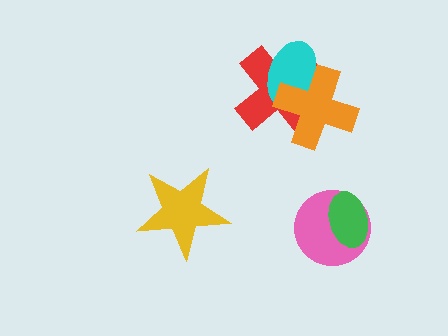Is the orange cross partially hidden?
No, no other shape covers it.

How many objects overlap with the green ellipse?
1 object overlaps with the green ellipse.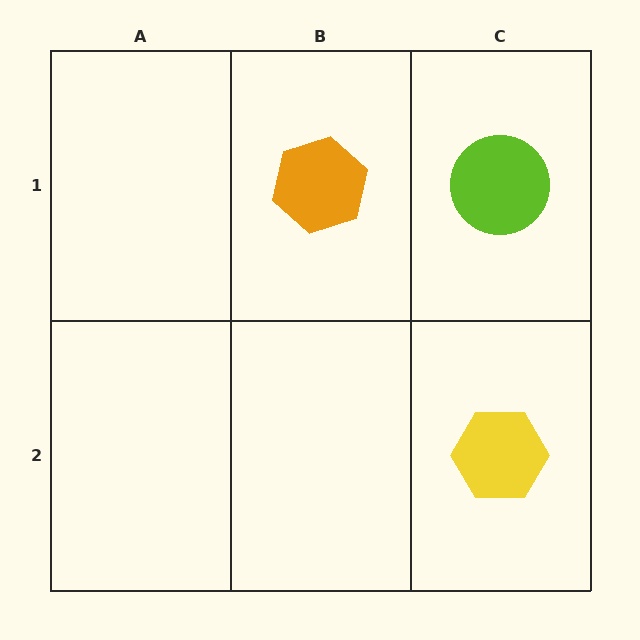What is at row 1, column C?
A lime circle.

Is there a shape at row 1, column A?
No, that cell is empty.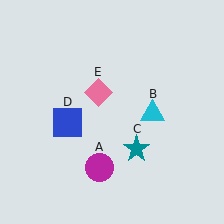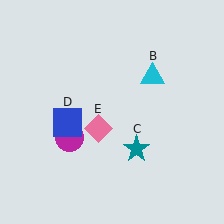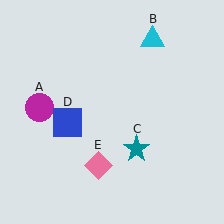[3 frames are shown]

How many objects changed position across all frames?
3 objects changed position: magenta circle (object A), cyan triangle (object B), pink diamond (object E).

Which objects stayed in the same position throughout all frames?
Teal star (object C) and blue square (object D) remained stationary.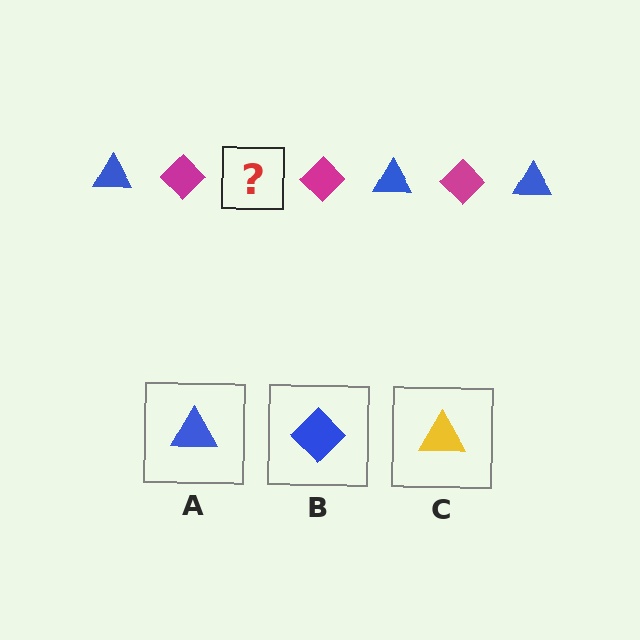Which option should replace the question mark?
Option A.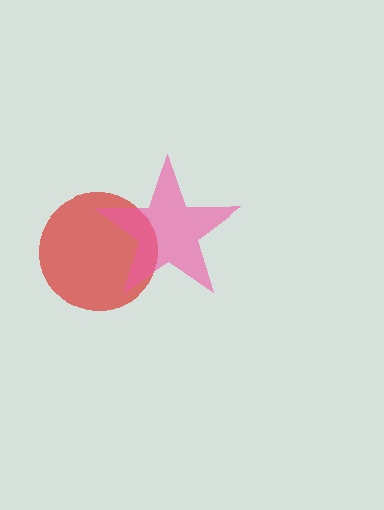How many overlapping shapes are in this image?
There are 2 overlapping shapes in the image.